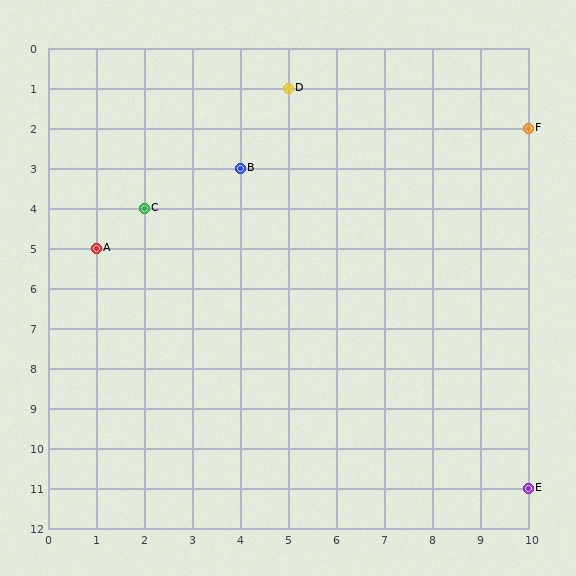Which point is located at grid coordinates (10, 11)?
Point E is at (10, 11).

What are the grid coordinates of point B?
Point B is at grid coordinates (4, 3).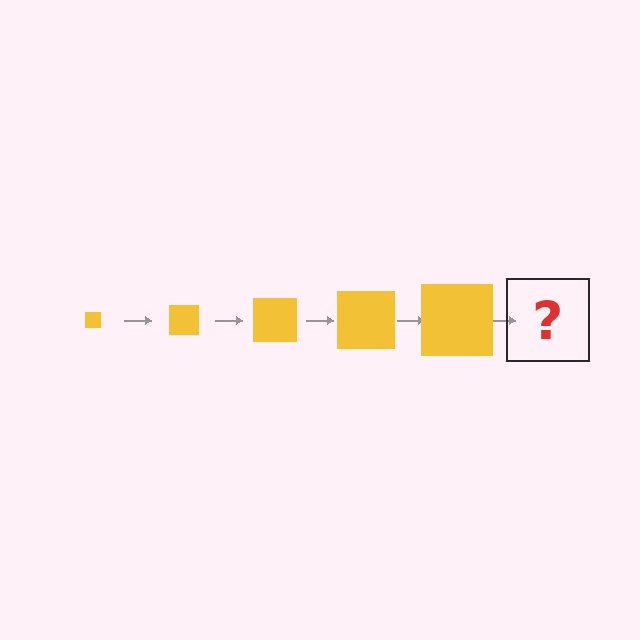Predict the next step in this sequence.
The next step is a yellow square, larger than the previous one.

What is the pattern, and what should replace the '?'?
The pattern is that the square gets progressively larger each step. The '?' should be a yellow square, larger than the previous one.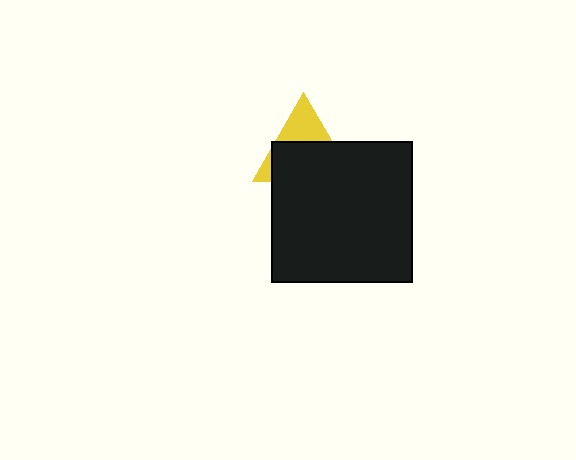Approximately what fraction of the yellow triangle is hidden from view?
Roughly 62% of the yellow triangle is hidden behind the black square.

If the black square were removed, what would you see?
You would see the complete yellow triangle.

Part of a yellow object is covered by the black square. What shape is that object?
It is a triangle.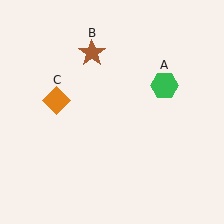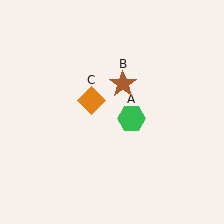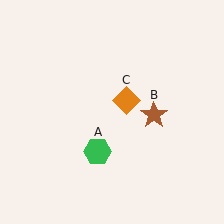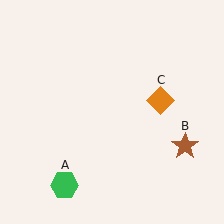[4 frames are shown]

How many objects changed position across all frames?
3 objects changed position: green hexagon (object A), brown star (object B), orange diamond (object C).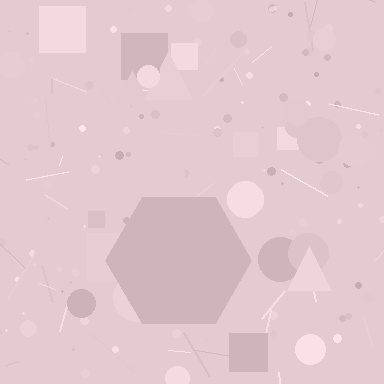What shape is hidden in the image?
A hexagon is hidden in the image.